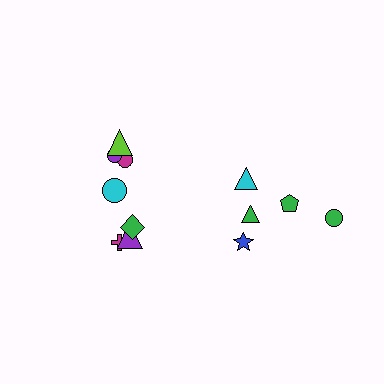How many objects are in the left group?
There are 7 objects.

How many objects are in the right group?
There are 5 objects.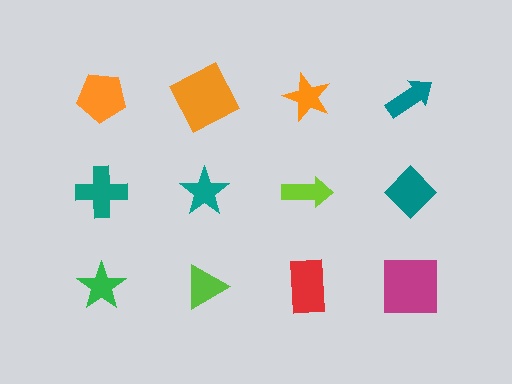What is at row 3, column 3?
A red rectangle.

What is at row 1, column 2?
An orange square.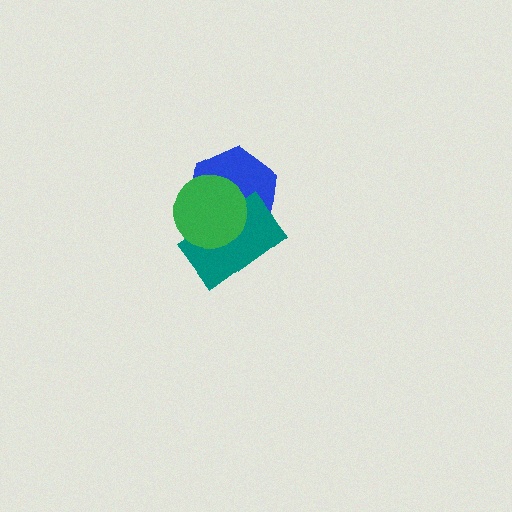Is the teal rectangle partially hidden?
Yes, it is partially covered by another shape.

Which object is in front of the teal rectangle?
The green circle is in front of the teal rectangle.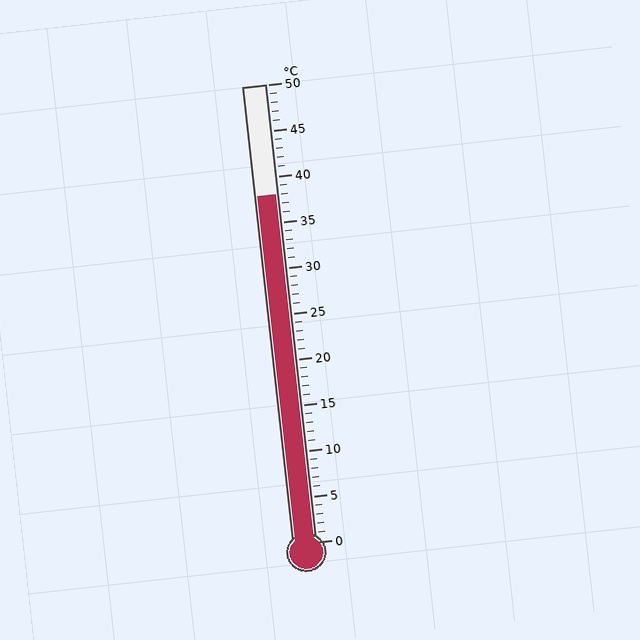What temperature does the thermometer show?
The thermometer shows approximately 38°C.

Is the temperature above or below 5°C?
The temperature is above 5°C.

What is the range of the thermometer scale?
The thermometer scale ranges from 0°C to 50°C.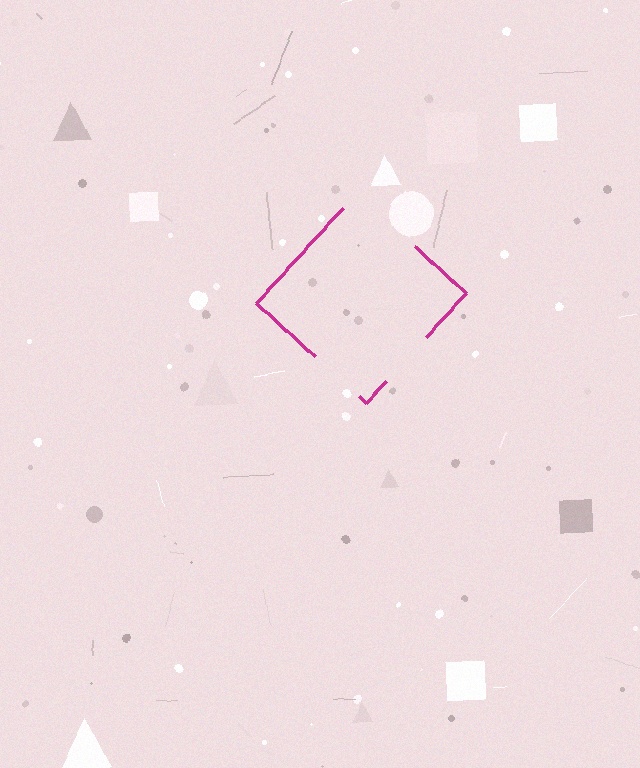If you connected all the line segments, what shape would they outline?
They would outline a diamond.